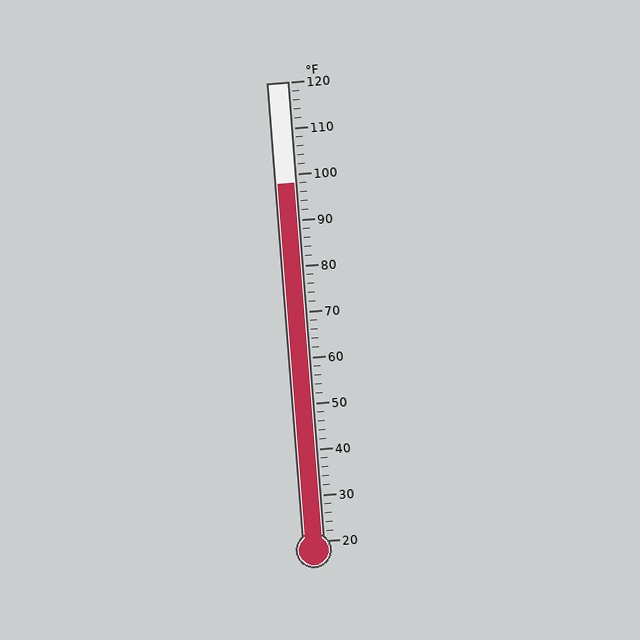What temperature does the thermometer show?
The thermometer shows approximately 98°F.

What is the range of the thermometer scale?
The thermometer scale ranges from 20°F to 120°F.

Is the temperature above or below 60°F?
The temperature is above 60°F.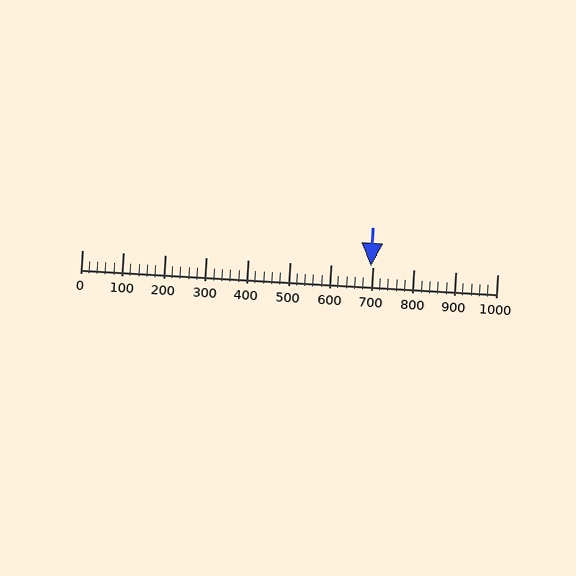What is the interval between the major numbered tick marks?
The major tick marks are spaced 100 units apart.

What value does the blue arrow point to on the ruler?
The blue arrow points to approximately 696.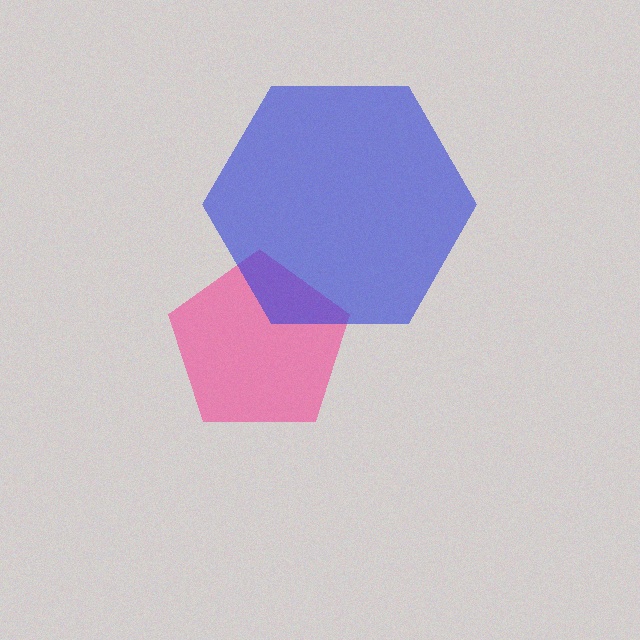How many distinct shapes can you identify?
There are 2 distinct shapes: a pink pentagon, a blue hexagon.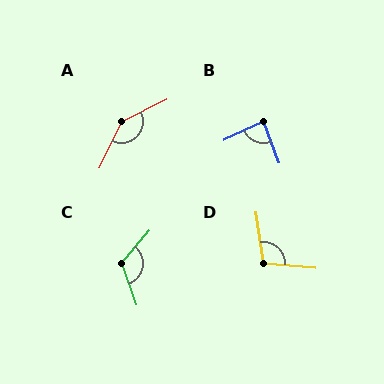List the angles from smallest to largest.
B (86°), D (103°), C (121°), A (142°).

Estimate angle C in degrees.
Approximately 121 degrees.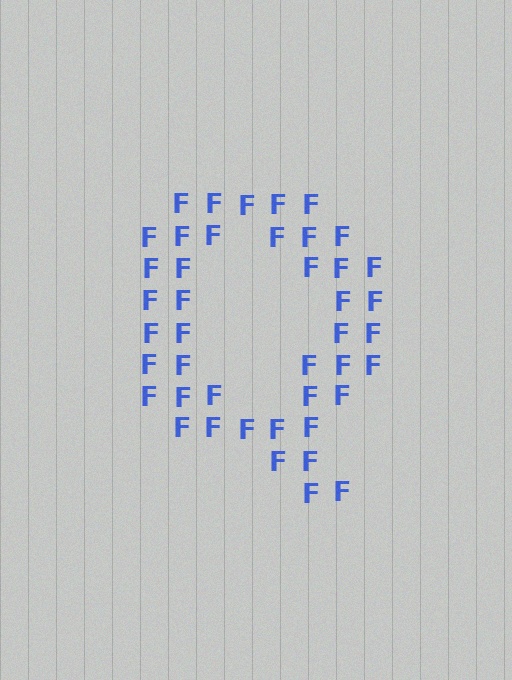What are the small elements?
The small elements are letter F's.